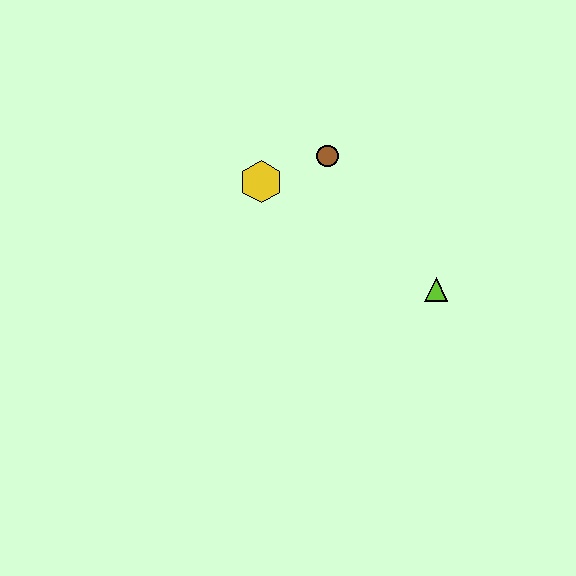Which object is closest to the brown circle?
The yellow hexagon is closest to the brown circle.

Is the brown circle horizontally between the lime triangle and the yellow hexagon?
Yes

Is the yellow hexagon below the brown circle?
Yes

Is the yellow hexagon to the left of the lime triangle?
Yes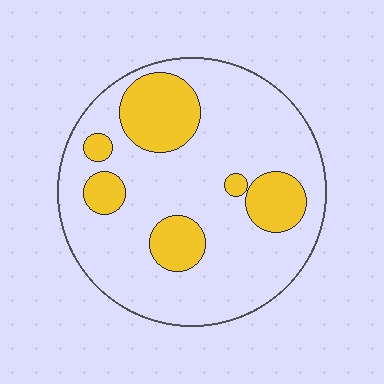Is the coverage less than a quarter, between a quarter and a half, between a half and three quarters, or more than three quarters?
Less than a quarter.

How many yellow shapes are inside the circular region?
6.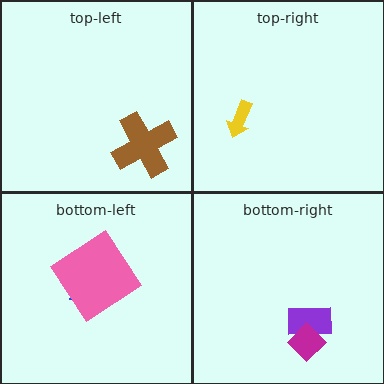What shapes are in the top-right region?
The yellow arrow.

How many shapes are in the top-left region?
1.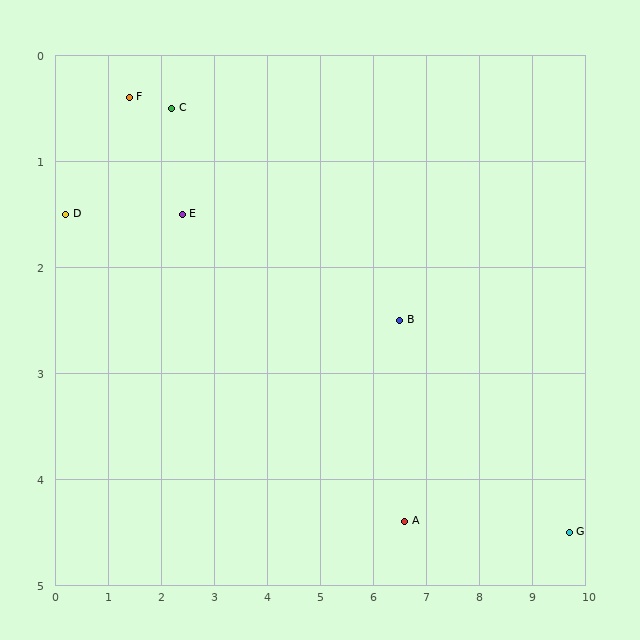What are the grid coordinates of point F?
Point F is at approximately (1.4, 0.4).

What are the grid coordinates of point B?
Point B is at approximately (6.5, 2.5).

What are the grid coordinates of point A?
Point A is at approximately (6.6, 4.4).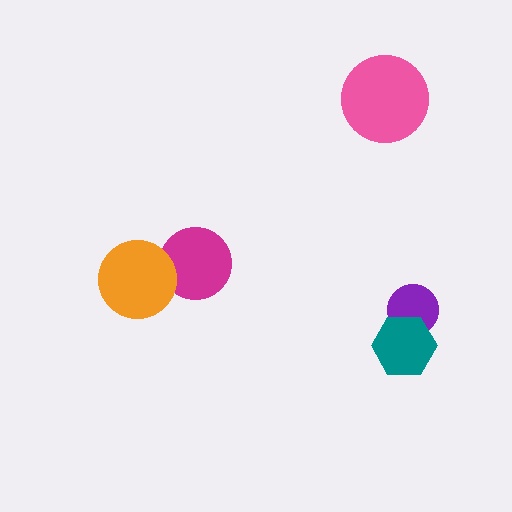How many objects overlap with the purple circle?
1 object overlaps with the purple circle.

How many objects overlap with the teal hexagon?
1 object overlaps with the teal hexagon.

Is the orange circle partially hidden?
No, no other shape covers it.